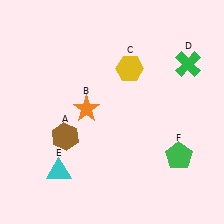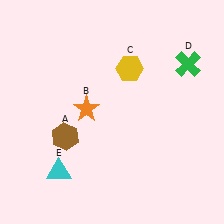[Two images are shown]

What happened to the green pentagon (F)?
The green pentagon (F) was removed in Image 2. It was in the bottom-right area of Image 1.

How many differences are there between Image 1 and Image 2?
There is 1 difference between the two images.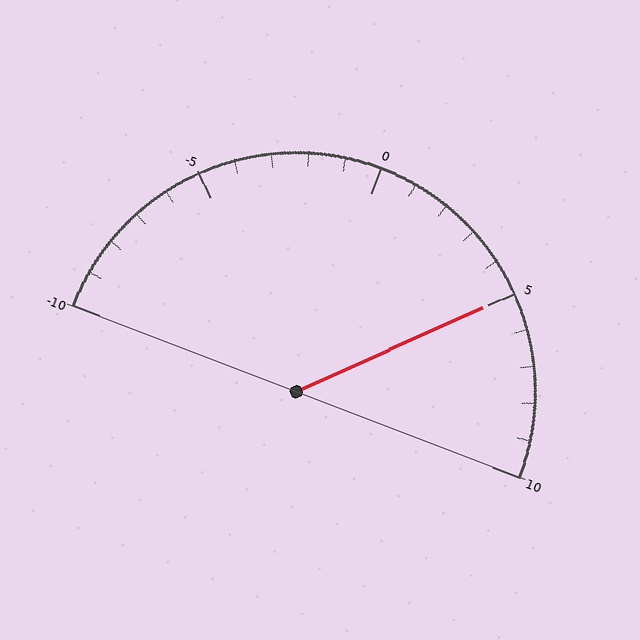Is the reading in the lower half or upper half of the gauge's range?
The reading is in the upper half of the range (-10 to 10).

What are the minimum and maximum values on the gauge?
The gauge ranges from -10 to 10.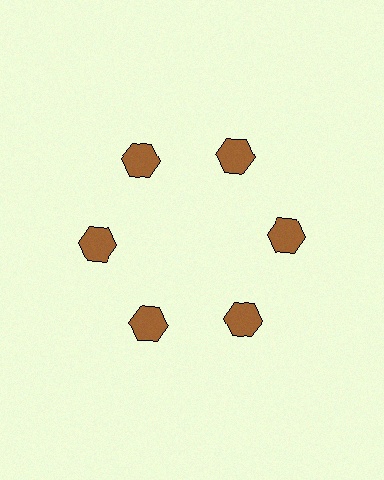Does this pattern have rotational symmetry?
Yes, this pattern has 6-fold rotational symmetry. It looks the same after rotating 60 degrees around the center.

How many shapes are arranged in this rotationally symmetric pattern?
There are 6 shapes, arranged in 6 groups of 1.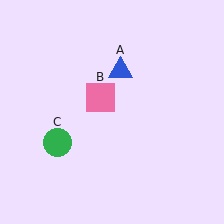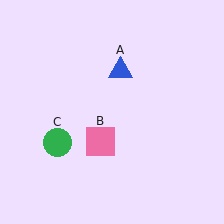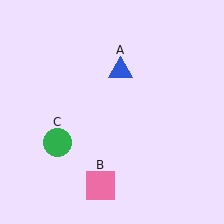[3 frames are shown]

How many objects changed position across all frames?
1 object changed position: pink square (object B).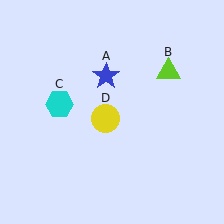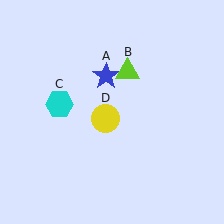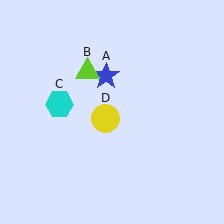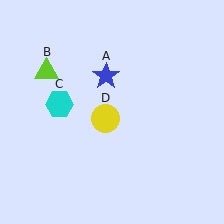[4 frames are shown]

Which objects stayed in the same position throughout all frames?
Blue star (object A) and cyan hexagon (object C) and yellow circle (object D) remained stationary.